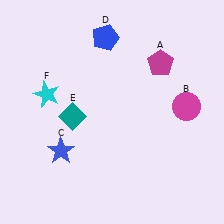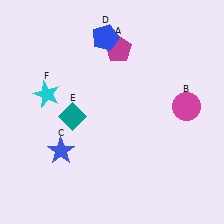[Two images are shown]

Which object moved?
The magenta pentagon (A) moved left.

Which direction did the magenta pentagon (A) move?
The magenta pentagon (A) moved left.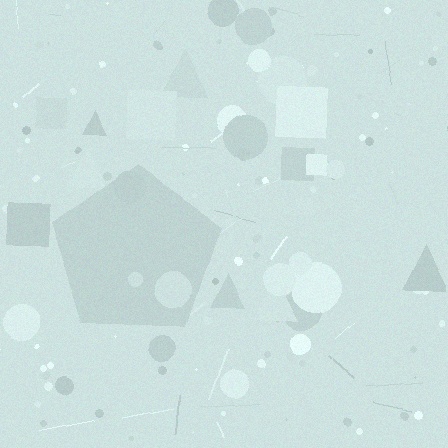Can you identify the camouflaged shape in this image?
The camouflaged shape is a pentagon.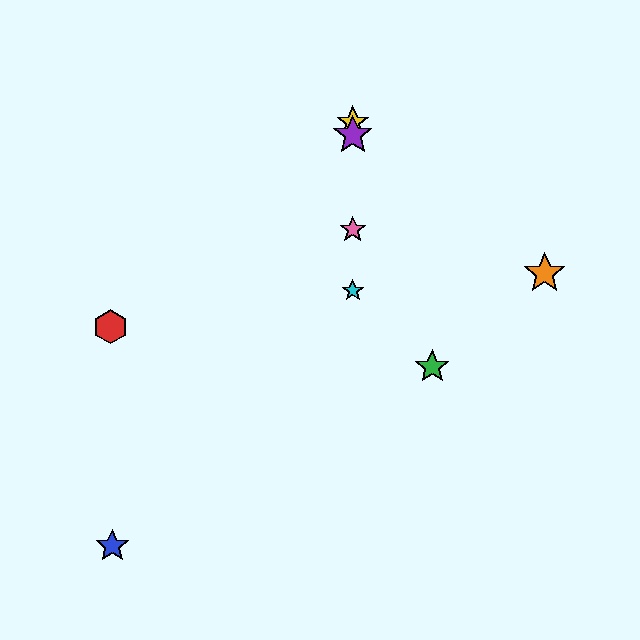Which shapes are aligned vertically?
The yellow star, the purple star, the cyan star, the pink star are aligned vertically.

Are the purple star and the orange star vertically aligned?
No, the purple star is at x≈353 and the orange star is at x≈545.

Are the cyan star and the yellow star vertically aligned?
Yes, both are at x≈353.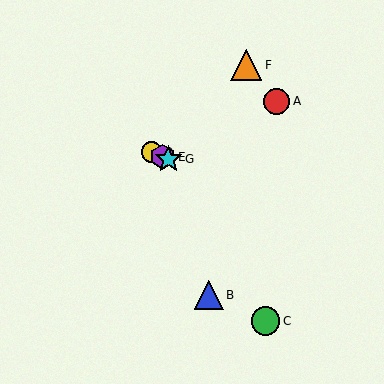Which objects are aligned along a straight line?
Objects D, E, G are aligned along a straight line.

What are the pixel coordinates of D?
Object D is at (151, 152).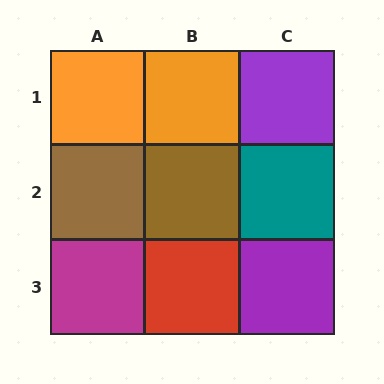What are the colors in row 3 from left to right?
Magenta, red, purple.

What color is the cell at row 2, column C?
Teal.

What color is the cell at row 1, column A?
Orange.